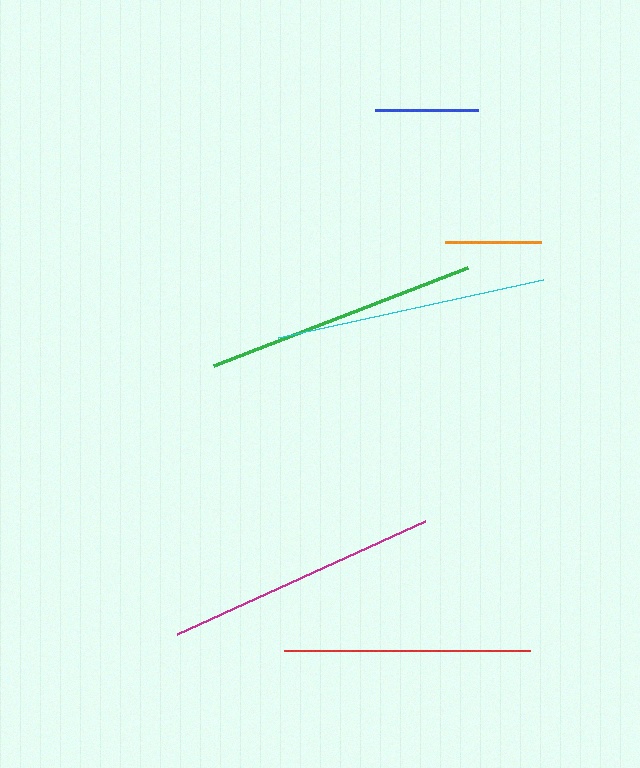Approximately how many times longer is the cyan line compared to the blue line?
The cyan line is approximately 2.6 times the length of the blue line.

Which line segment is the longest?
The magenta line is the longest at approximately 273 pixels.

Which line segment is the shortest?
The orange line is the shortest at approximately 96 pixels.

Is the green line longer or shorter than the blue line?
The green line is longer than the blue line.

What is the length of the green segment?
The green segment is approximately 272 pixels long.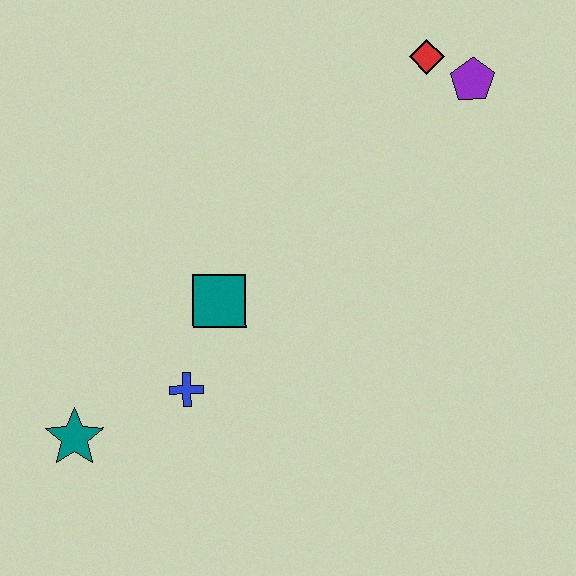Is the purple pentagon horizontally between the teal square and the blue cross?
No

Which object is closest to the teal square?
The blue cross is closest to the teal square.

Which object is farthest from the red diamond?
The teal star is farthest from the red diamond.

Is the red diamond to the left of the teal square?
No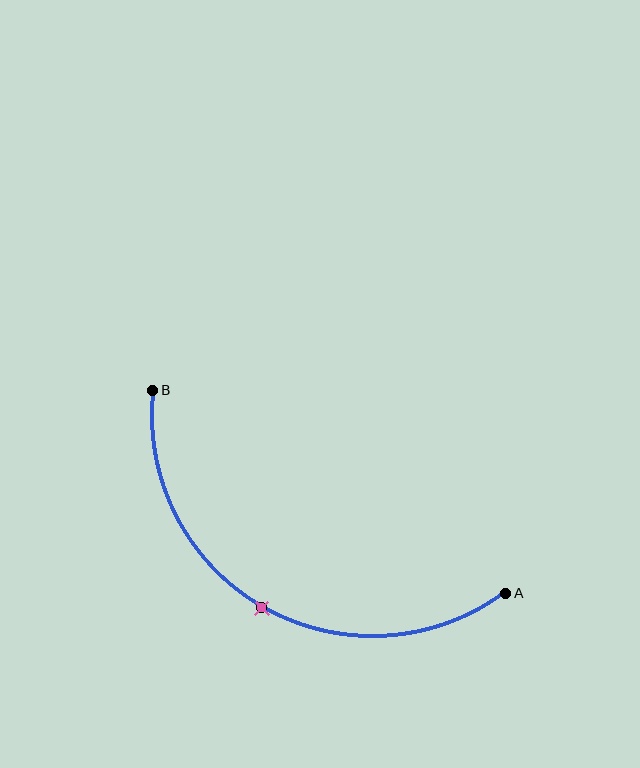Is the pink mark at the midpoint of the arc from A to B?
Yes. The pink mark lies on the arc at equal arc-length from both A and B — it is the arc midpoint.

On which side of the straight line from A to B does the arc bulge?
The arc bulges below the straight line connecting A and B.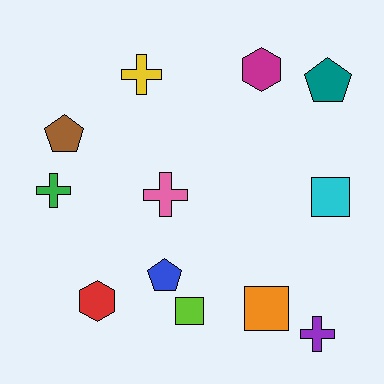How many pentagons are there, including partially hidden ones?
There are 3 pentagons.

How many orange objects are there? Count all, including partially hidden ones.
There is 1 orange object.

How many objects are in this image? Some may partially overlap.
There are 12 objects.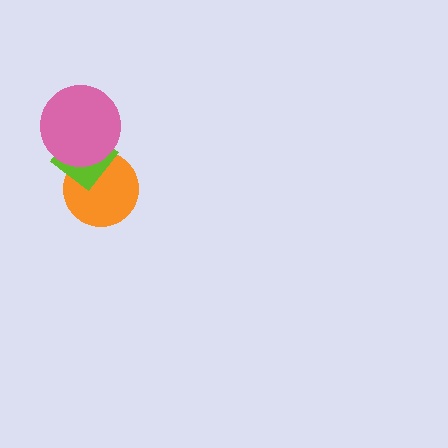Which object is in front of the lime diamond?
The pink circle is in front of the lime diamond.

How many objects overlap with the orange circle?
2 objects overlap with the orange circle.